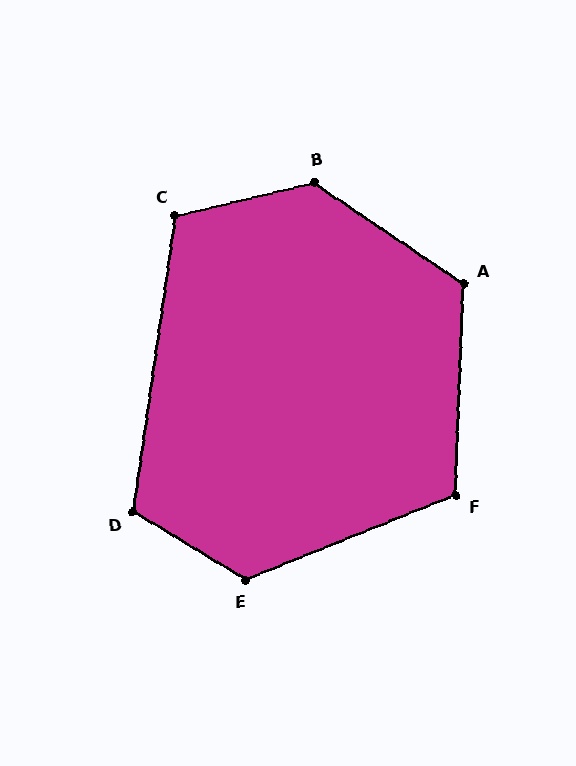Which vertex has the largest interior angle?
B, at approximately 133 degrees.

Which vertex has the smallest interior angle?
C, at approximately 112 degrees.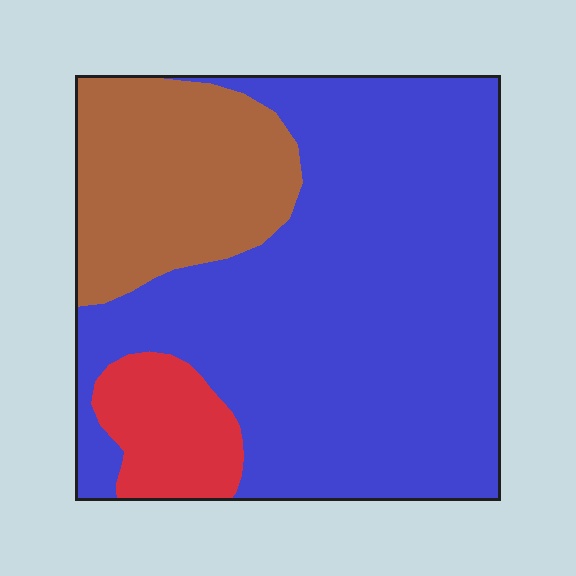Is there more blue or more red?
Blue.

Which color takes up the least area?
Red, at roughly 10%.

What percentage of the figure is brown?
Brown covers about 20% of the figure.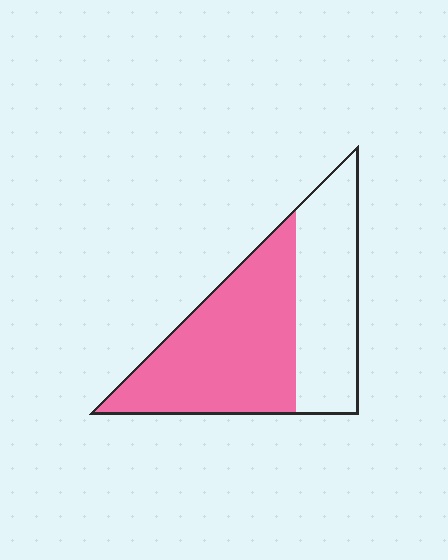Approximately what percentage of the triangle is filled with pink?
Approximately 60%.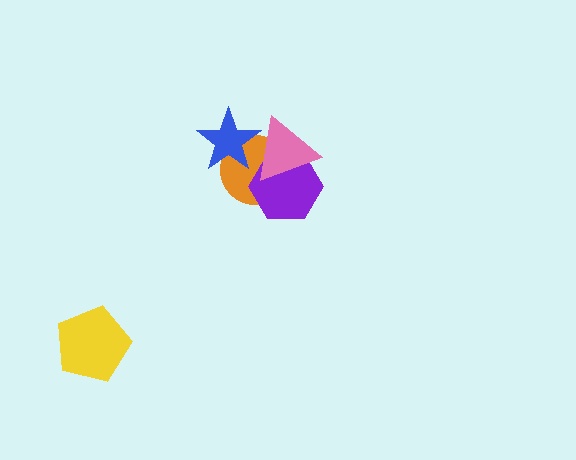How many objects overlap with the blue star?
2 objects overlap with the blue star.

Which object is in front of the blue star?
The pink triangle is in front of the blue star.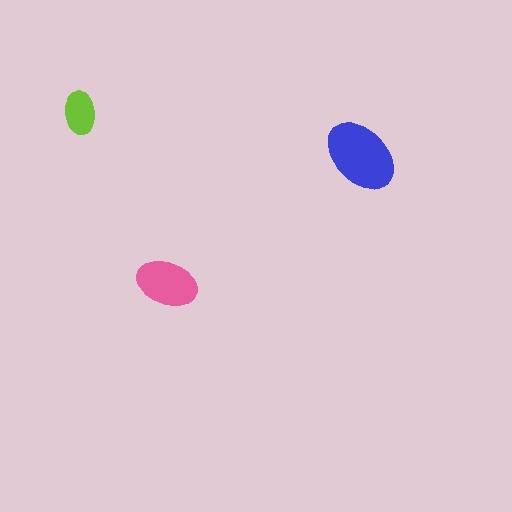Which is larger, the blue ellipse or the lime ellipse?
The blue one.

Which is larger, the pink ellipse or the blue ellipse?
The blue one.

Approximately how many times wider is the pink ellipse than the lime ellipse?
About 1.5 times wider.